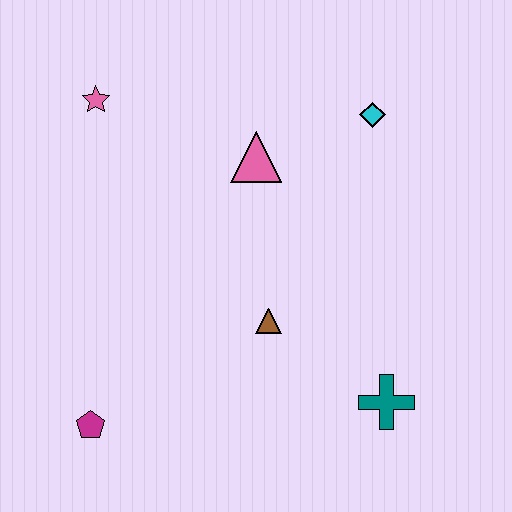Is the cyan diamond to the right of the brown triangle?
Yes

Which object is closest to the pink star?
The pink triangle is closest to the pink star.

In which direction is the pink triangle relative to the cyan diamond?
The pink triangle is to the left of the cyan diamond.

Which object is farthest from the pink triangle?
The magenta pentagon is farthest from the pink triangle.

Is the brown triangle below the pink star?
Yes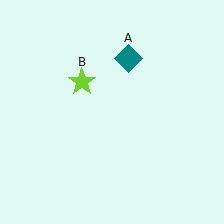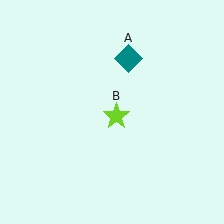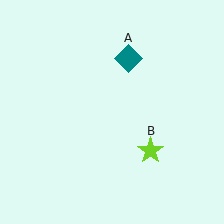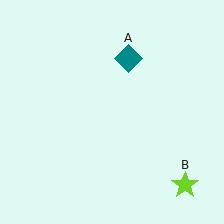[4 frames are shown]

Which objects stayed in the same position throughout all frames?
Teal diamond (object A) remained stationary.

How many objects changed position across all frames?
1 object changed position: lime star (object B).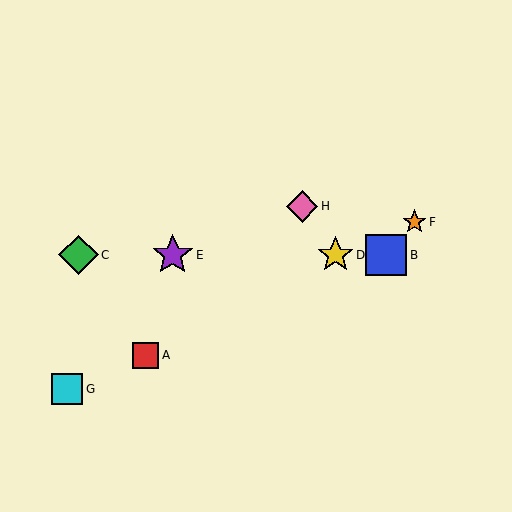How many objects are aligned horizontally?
4 objects (B, C, D, E) are aligned horizontally.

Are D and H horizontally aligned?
No, D is at y≈255 and H is at y≈206.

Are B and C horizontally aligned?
Yes, both are at y≈255.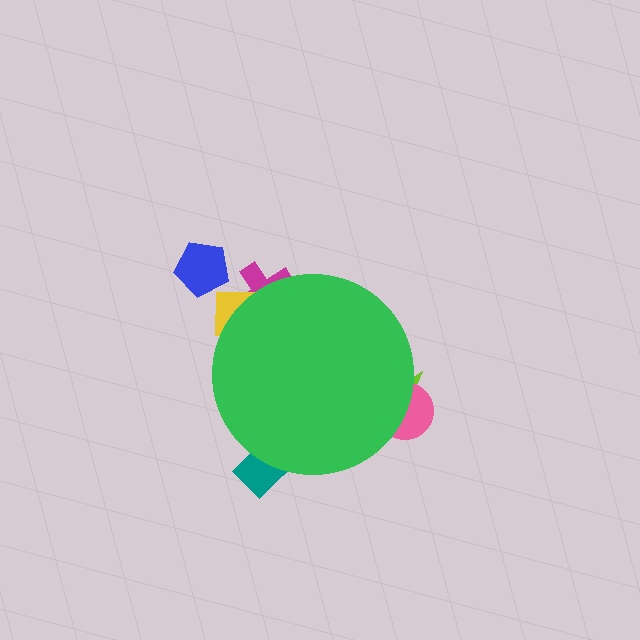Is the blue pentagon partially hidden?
No, the blue pentagon is fully visible.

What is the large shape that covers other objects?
A green circle.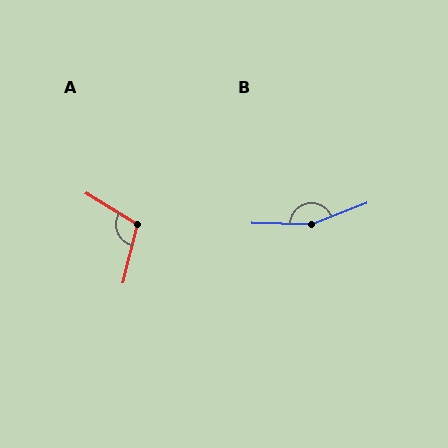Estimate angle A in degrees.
Approximately 108 degrees.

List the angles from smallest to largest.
A (108°), B (158°).